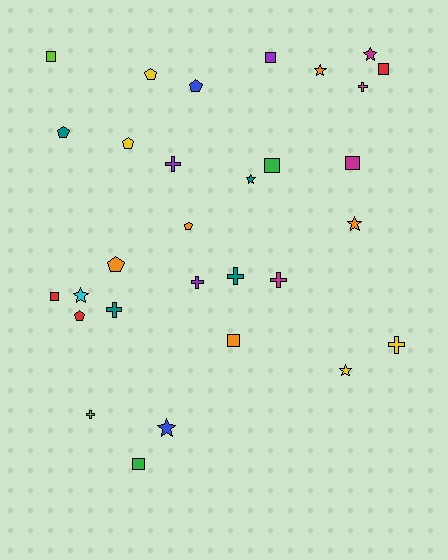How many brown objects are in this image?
There are no brown objects.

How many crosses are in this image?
There are 8 crosses.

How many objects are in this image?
There are 30 objects.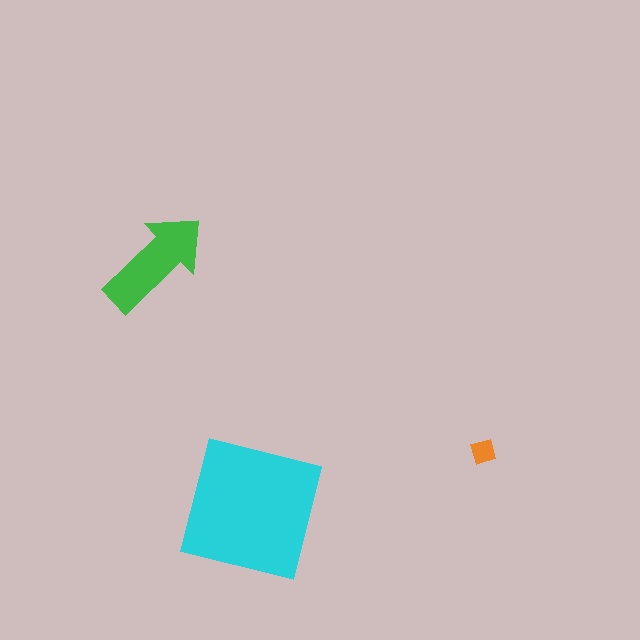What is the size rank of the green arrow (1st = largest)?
2nd.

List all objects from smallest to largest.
The orange diamond, the green arrow, the cyan square.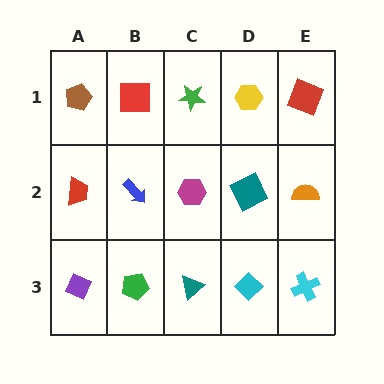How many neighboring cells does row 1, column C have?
3.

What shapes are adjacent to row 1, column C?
A magenta hexagon (row 2, column C), a red square (row 1, column B), a yellow hexagon (row 1, column D).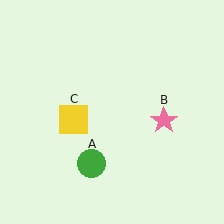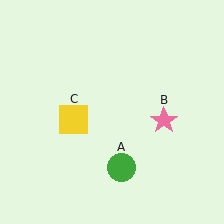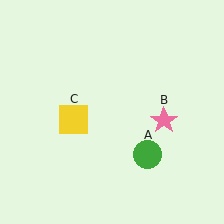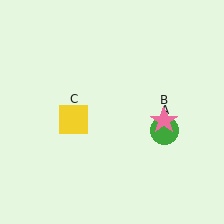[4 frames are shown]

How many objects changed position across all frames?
1 object changed position: green circle (object A).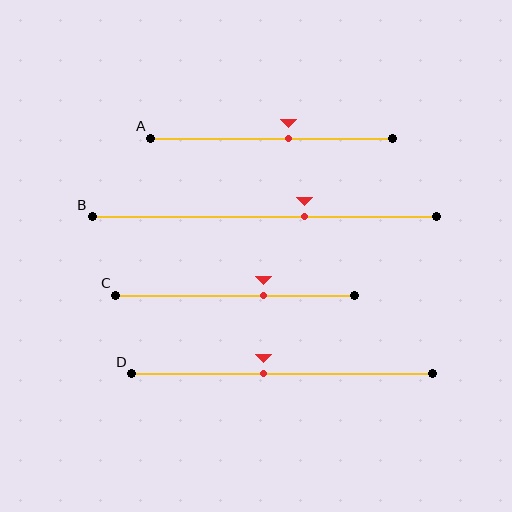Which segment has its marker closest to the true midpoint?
Segment D has its marker closest to the true midpoint.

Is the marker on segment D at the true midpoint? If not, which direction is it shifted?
No, the marker on segment D is shifted to the left by about 6% of the segment length.